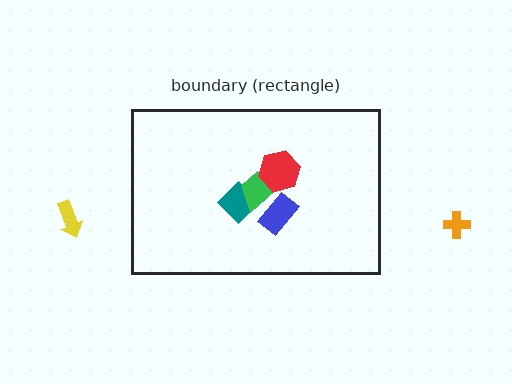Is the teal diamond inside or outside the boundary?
Inside.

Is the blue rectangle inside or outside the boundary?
Inside.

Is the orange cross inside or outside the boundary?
Outside.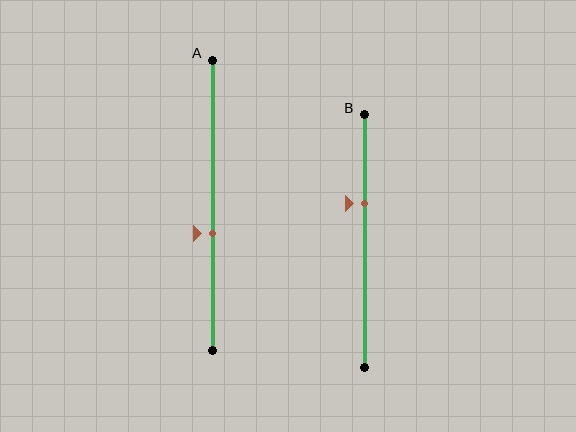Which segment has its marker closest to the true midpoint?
Segment A has its marker closest to the true midpoint.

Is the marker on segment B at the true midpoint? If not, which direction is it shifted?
No, the marker on segment B is shifted upward by about 15% of the segment length.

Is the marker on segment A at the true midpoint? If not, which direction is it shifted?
No, the marker on segment A is shifted downward by about 10% of the segment length.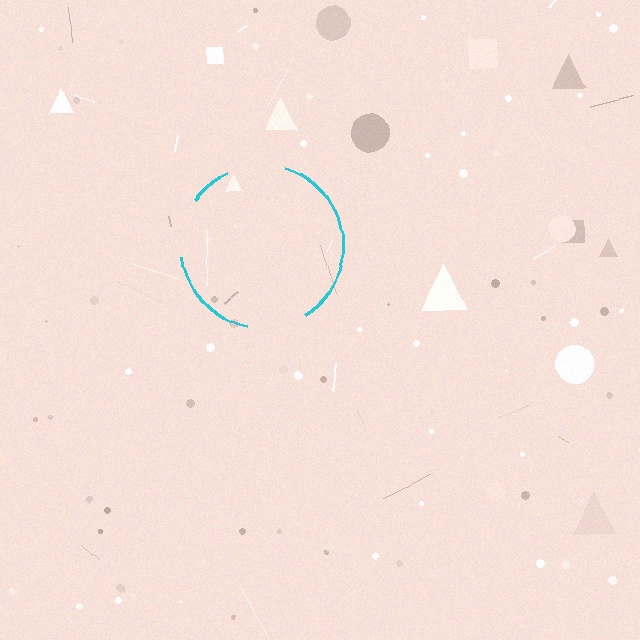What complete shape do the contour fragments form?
The contour fragments form a circle.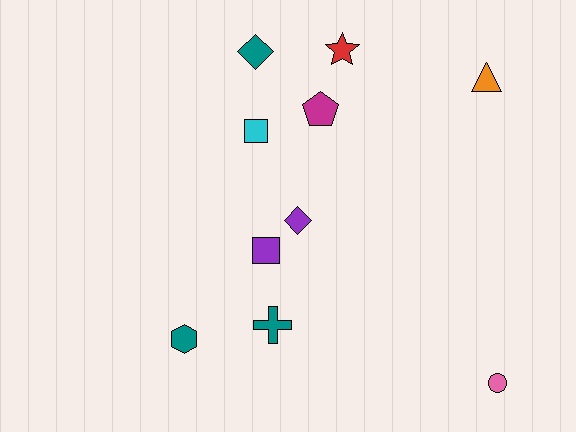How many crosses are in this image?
There is 1 cross.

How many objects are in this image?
There are 10 objects.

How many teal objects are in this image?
There are 3 teal objects.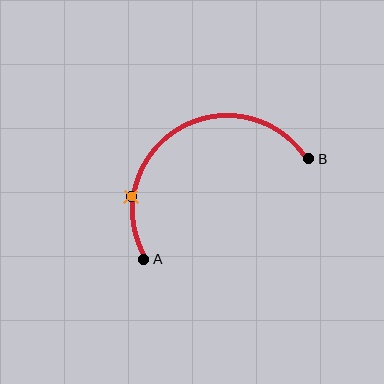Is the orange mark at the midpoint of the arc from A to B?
No. The orange mark lies on the arc but is closer to endpoint A. The arc midpoint would be at the point on the curve equidistant along the arc from both A and B.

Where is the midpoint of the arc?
The arc midpoint is the point on the curve farthest from the straight line joining A and B. It sits above that line.